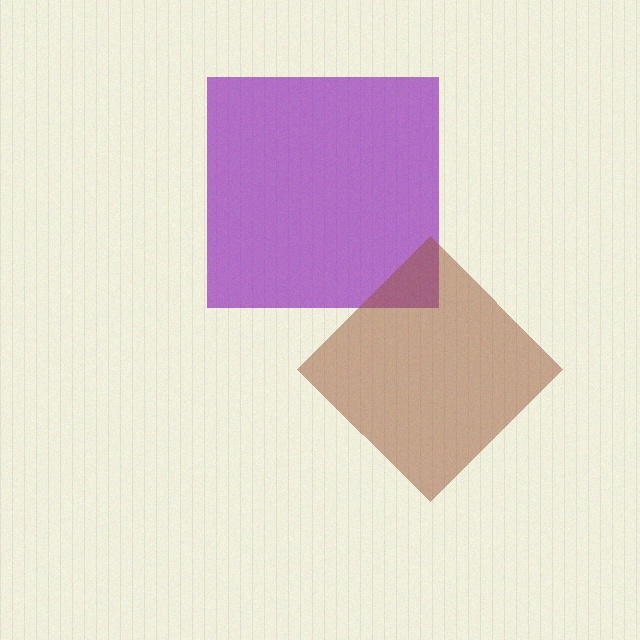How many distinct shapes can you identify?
There are 2 distinct shapes: a purple square, a brown diamond.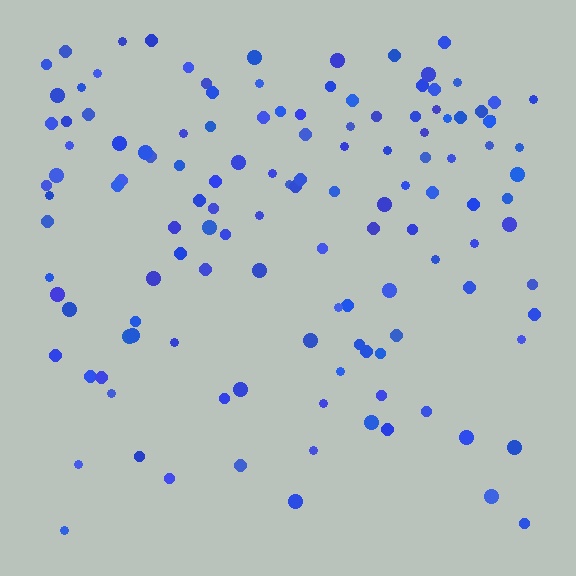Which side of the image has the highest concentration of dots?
The top.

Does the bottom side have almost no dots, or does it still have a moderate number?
Still a moderate number, just noticeably fewer than the top.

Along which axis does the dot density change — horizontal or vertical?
Vertical.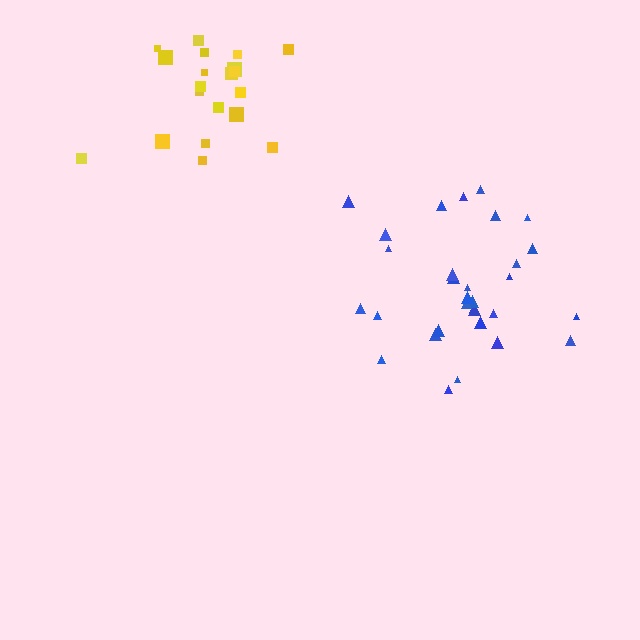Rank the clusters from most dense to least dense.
yellow, blue.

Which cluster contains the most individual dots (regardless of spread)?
Blue (31).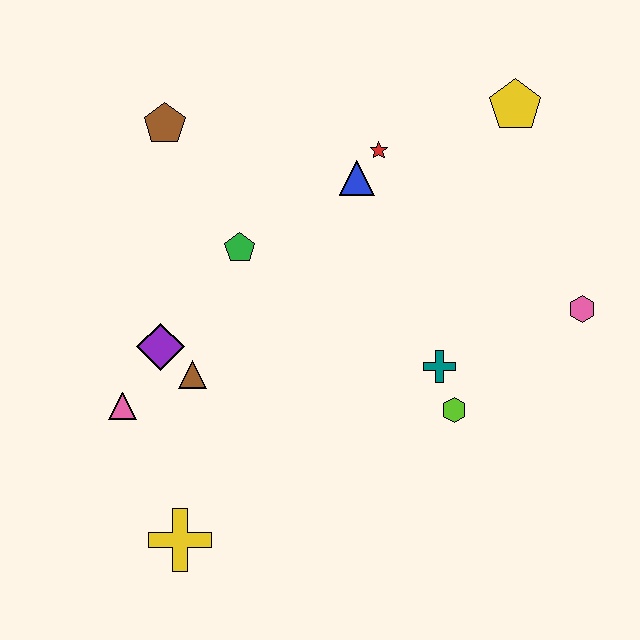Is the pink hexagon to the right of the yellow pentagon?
Yes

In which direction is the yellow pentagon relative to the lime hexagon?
The yellow pentagon is above the lime hexagon.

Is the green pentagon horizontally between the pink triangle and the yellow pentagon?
Yes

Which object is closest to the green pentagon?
The purple diamond is closest to the green pentagon.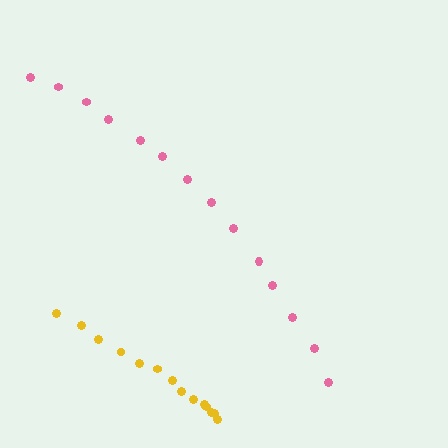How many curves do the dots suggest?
There are 2 distinct paths.